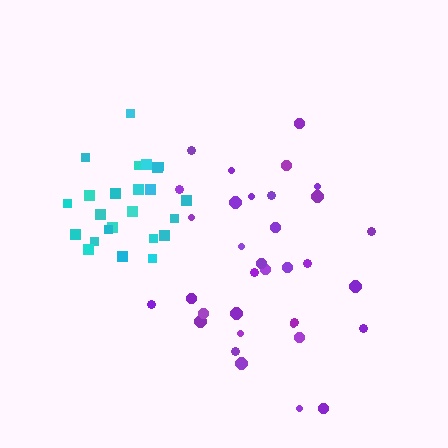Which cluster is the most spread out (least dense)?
Purple.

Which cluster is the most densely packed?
Cyan.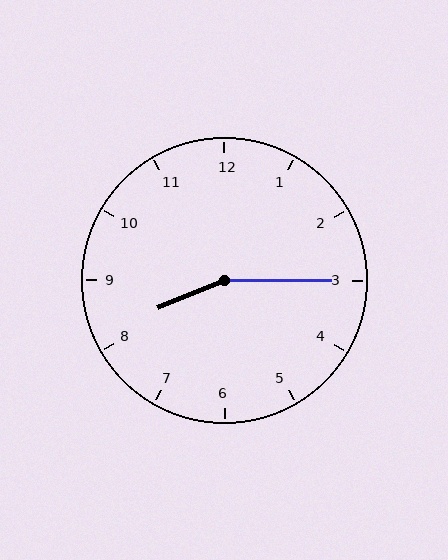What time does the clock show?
8:15.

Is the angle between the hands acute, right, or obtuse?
It is obtuse.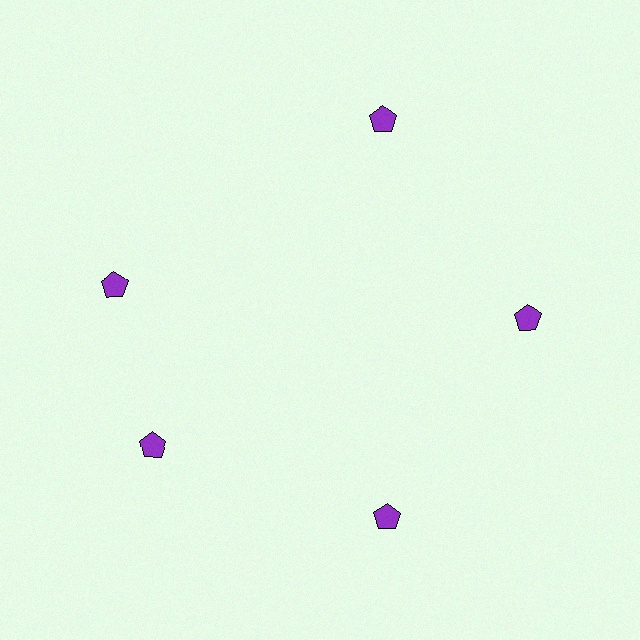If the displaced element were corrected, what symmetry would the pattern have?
It would have 5-fold rotational symmetry — the pattern would map onto itself every 72 degrees.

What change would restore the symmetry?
The symmetry would be restored by rotating it back into even spacing with its neighbors so that all 5 pentagons sit at equal angles and equal distance from the center.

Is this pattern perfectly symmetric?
No. The 5 purple pentagons are arranged in a ring, but one element near the 10 o'clock position is rotated out of alignment along the ring, breaking the 5-fold rotational symmetry.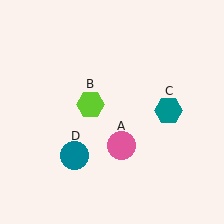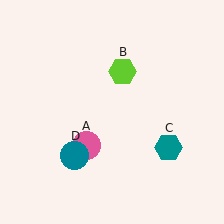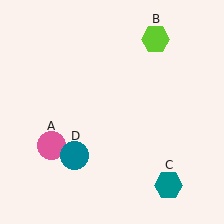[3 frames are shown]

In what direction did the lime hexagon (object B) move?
The lime hexagon (object B) moved up and to the right.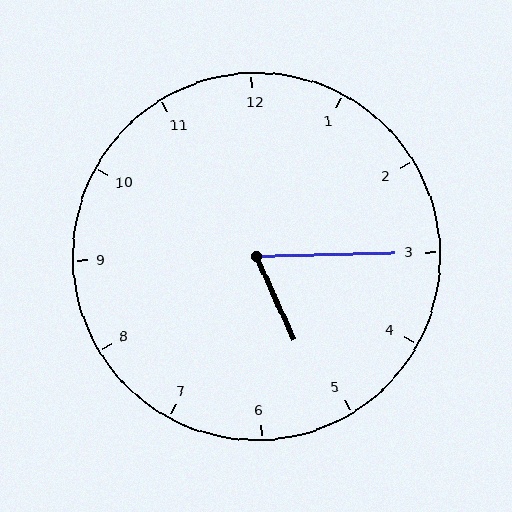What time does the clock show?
5:15.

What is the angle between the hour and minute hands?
Approximately 68 degrees.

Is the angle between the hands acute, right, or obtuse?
It is acute.